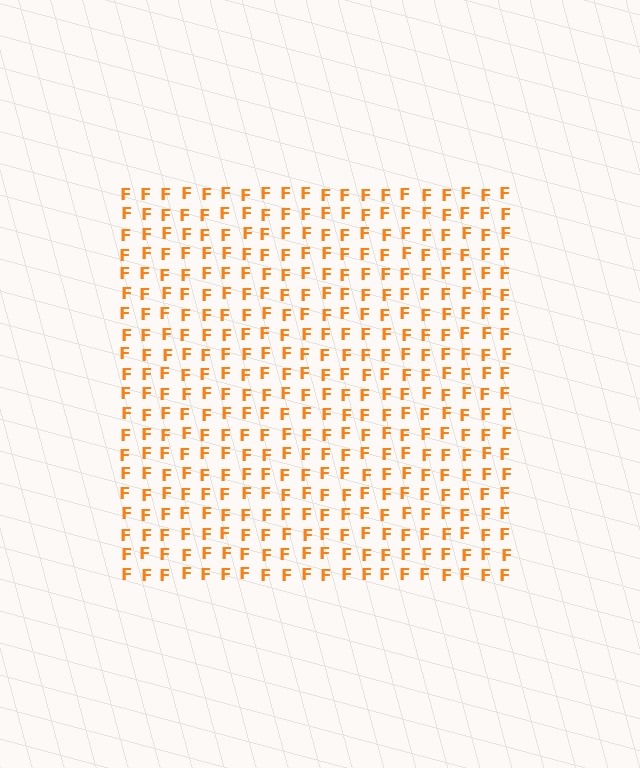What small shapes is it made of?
It is made of small letter F's.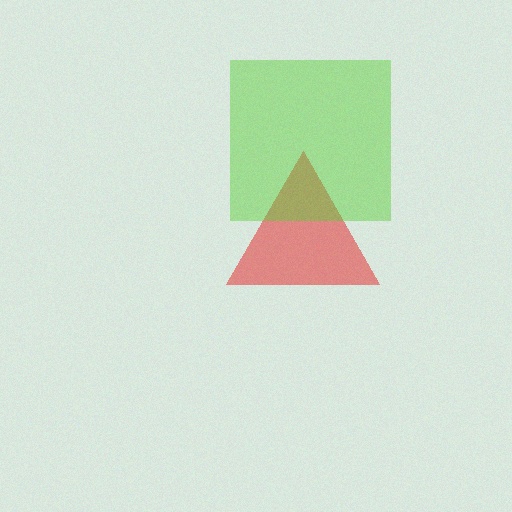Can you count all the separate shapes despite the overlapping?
Yes, there are 2 separate shapes.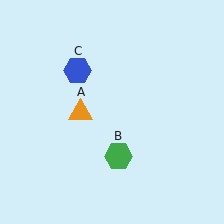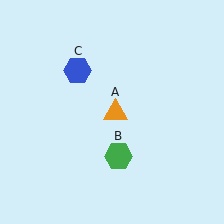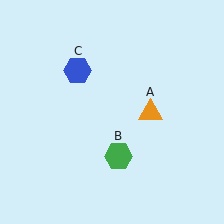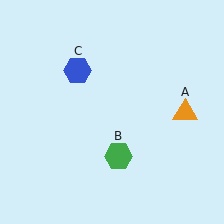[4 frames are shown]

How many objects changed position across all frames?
1 object changed position: orange triangle (object A).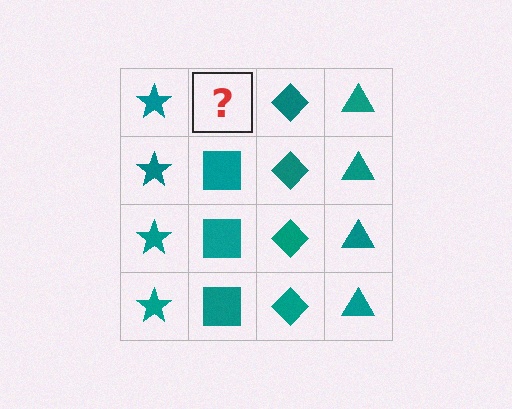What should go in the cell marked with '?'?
The missing cell should contain a teal square.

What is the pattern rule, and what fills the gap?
The rule is that each column has a consistent shape. The gap should be filled with a teal square.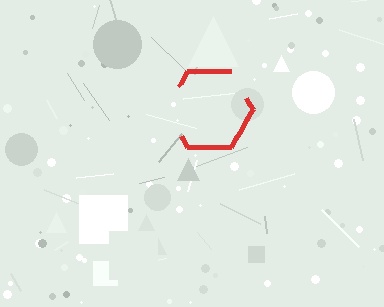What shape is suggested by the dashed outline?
The dashed outline suggests a hexagon.